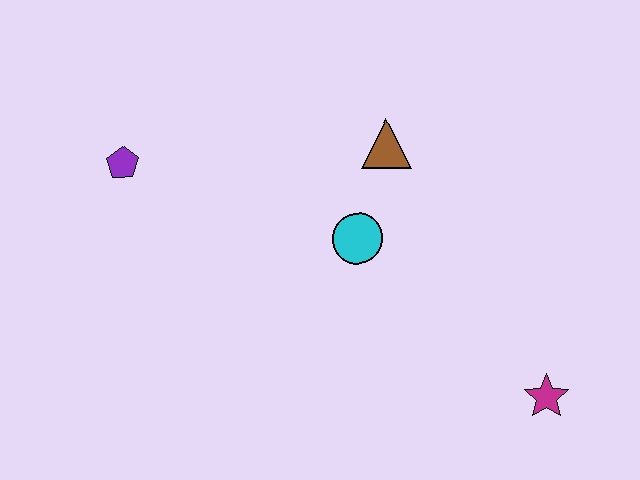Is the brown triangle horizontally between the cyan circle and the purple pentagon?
No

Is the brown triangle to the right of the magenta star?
No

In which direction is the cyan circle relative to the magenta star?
The cyan circle is to the left of the magenta star.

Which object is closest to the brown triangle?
The cyan circle is closest to the brown triangle.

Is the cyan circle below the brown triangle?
Yes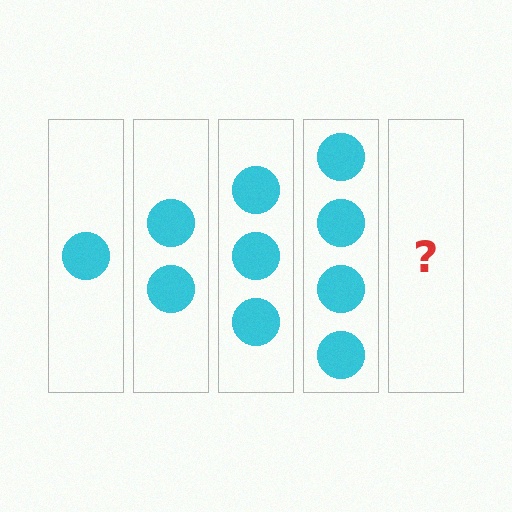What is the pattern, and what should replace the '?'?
The pattern is that each step adds one more circle. The '?' should be 5 circles.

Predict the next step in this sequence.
The next step is 5 circles.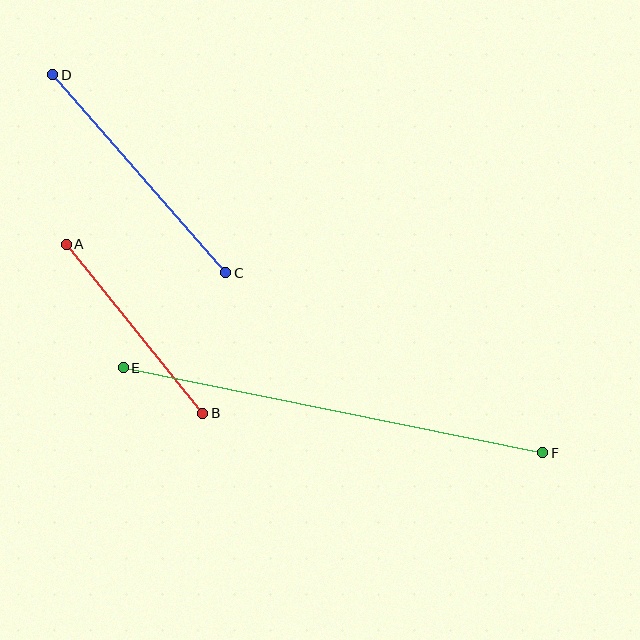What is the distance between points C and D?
The distance is approximately 263 pixels.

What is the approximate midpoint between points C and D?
The midpoint is at approximately (139, 174) pixels.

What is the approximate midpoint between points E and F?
The midpoint is at approximately (333, 410) pixels.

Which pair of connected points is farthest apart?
Points E and F are farthest apart.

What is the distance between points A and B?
The distance is approximately 217 pixels.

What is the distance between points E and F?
The distance is approximately 428 pixels.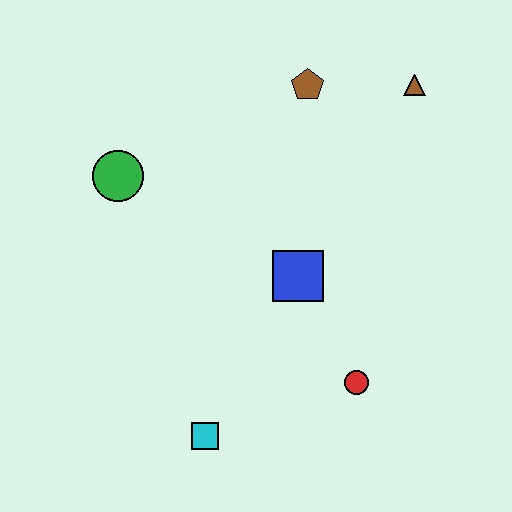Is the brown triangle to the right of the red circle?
Yes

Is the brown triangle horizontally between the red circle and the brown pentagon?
No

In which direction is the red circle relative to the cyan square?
The red circle is to the right of the cyan square.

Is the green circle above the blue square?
Yes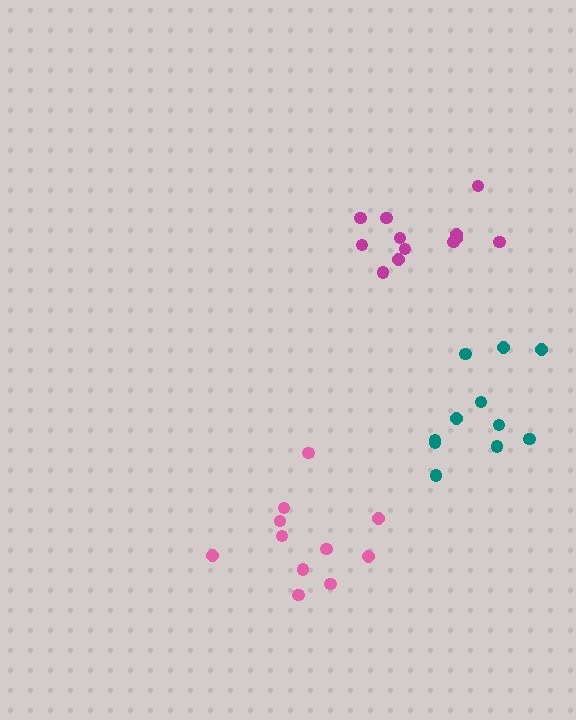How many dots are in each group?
Group 1: 11 dots, Group 2: 12 dots, Group 3: 11 dots (34 total).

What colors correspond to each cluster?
The clusters are colored: pink, magenta, teal.